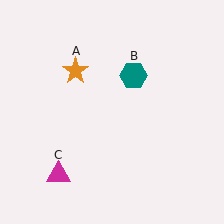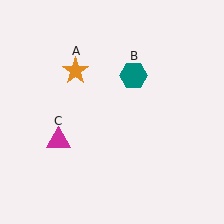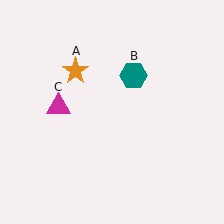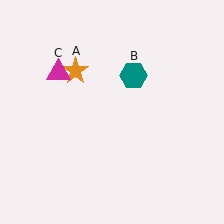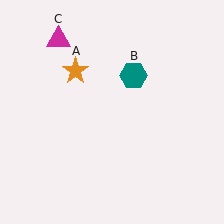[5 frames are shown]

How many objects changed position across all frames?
1 object changed position: magenta triangle (object C).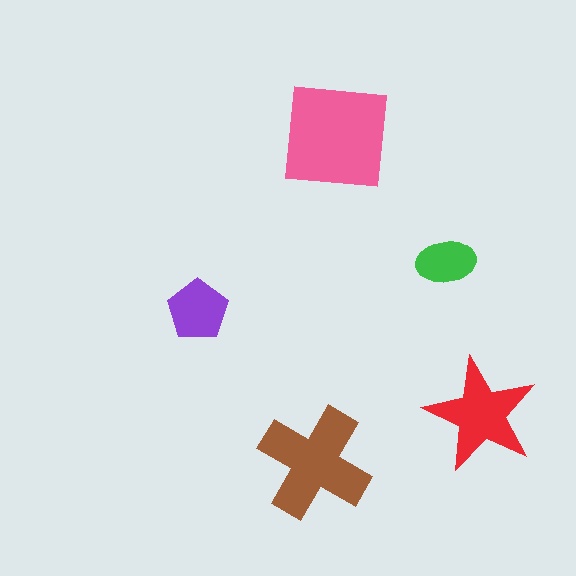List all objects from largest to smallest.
The pink square, the brown cross, the red star, the purple pentagon, the green ellipse.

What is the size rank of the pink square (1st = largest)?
1st.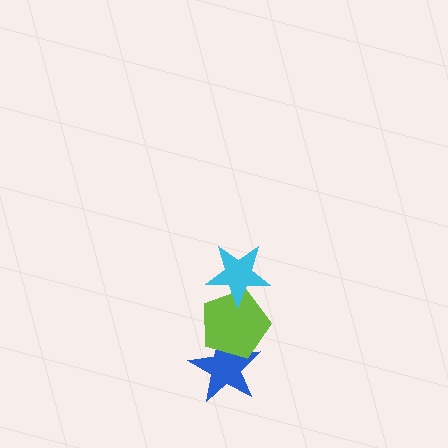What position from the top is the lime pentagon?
The lime pentagon is 2nd from the top.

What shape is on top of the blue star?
The lime pentagon is on top of the blue star.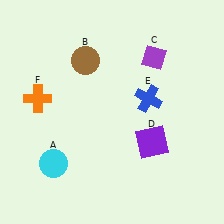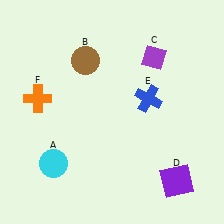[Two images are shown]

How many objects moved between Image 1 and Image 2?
1 object moved between the two images.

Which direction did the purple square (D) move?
The purple square (D) moved down.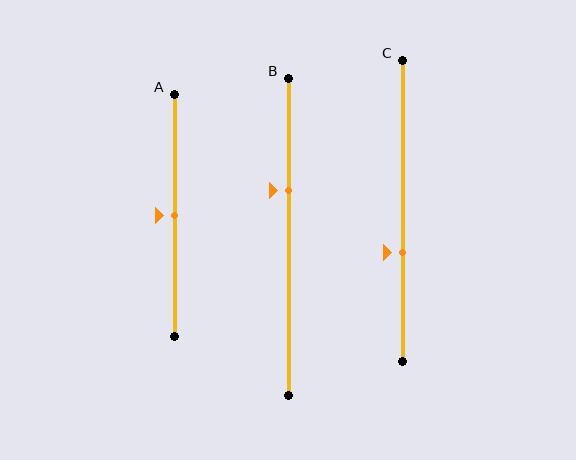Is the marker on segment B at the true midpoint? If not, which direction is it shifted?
No, the marker on segment B is shifted upward by about 15% of the segment length.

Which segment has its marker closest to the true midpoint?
Segment A has its marker closest to the true midpoint.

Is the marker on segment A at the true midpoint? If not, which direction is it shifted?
Yes, the marker on segment A is at the true midpoint.